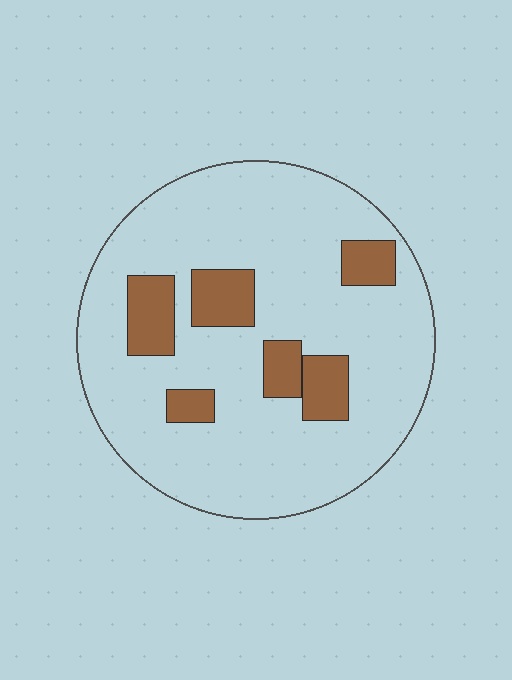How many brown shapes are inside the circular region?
6.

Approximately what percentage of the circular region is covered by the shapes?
Approximately 15%.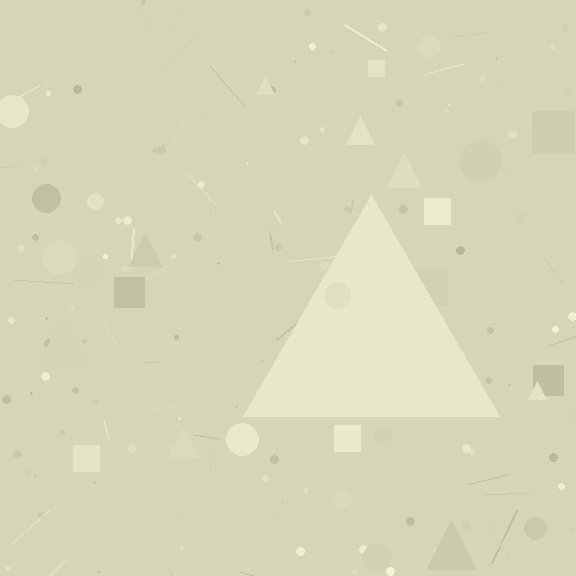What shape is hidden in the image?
A triangle is hidden in the image.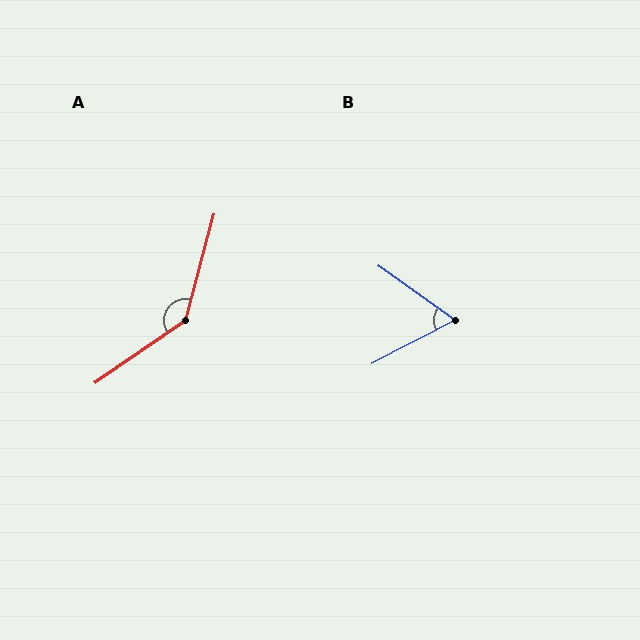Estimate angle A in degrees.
Approximately 140 degrees.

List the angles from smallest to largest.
B (63°), A (140°).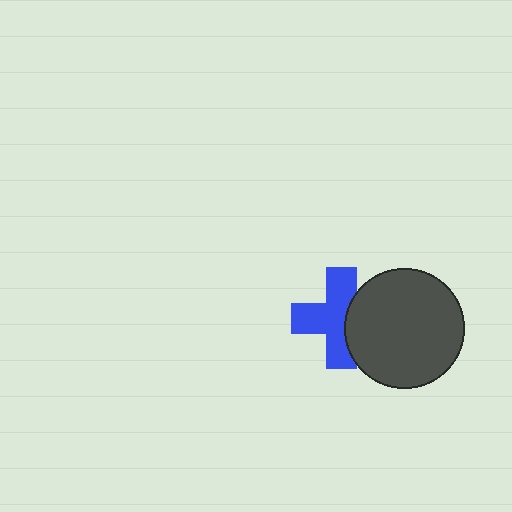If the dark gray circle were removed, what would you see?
You would see the complete blue cross.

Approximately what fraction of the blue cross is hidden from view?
Roughly 32% of the blue cross is hidden behind the dark gray circle.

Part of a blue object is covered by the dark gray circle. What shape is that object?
It is a cross.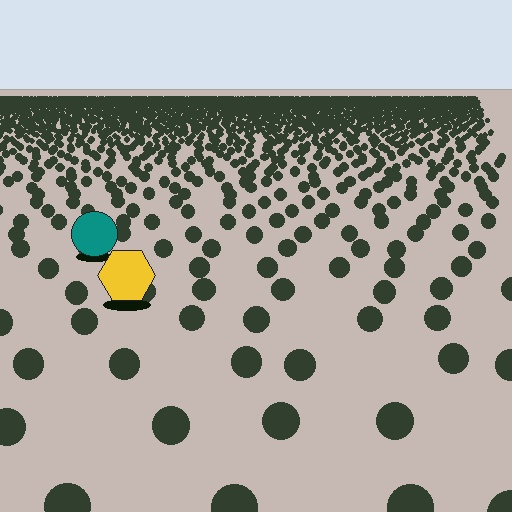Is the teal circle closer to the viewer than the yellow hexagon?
No. The yellow hexagon is closer — you can tell from the texture gradient: the ground texture is coarser near it.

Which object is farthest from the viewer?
The teal circle is farthest from the viewer. It appears smaller and the ground texture around it is denser.